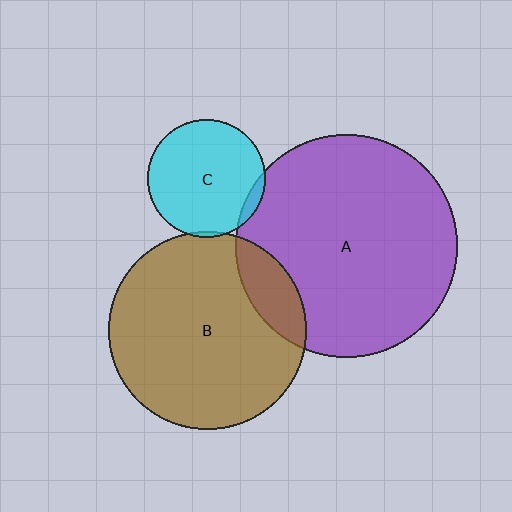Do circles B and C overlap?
Yes.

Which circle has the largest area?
Circle A (purple).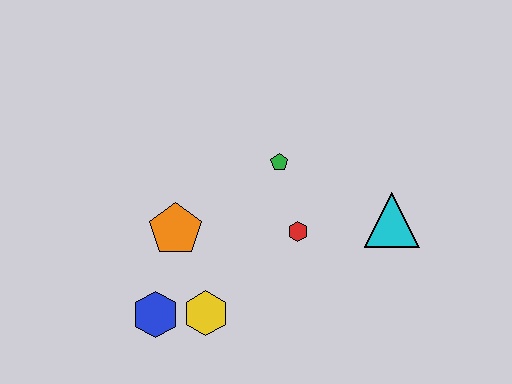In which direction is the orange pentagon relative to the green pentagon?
The orange pentagon is to the left of the green pentagon.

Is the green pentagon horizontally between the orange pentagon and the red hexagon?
Yes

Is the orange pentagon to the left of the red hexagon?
Yes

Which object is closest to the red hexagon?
The green pentagon is closest to the red hexagon.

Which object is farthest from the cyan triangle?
The blue hexagon is farthest from the cyan triangle.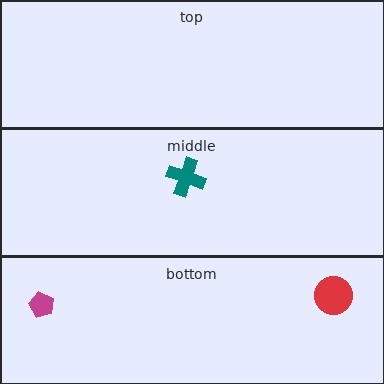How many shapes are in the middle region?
1.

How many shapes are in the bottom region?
2.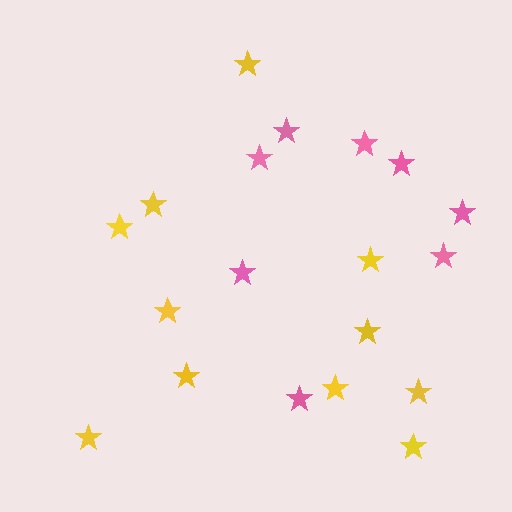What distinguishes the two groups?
There are 2 groups: one group of pink stars (8) and one group of yellow stars (11).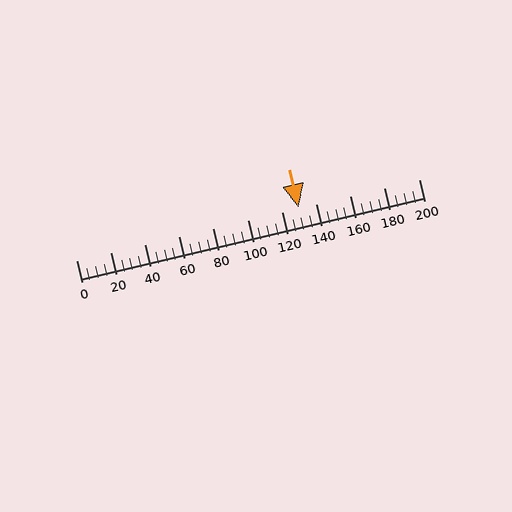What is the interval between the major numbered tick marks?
The major tick marks are spaced 20 units apart.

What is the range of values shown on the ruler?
The ruler shows values from 0 to 200.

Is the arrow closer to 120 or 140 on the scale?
The arrow is closer to 140.